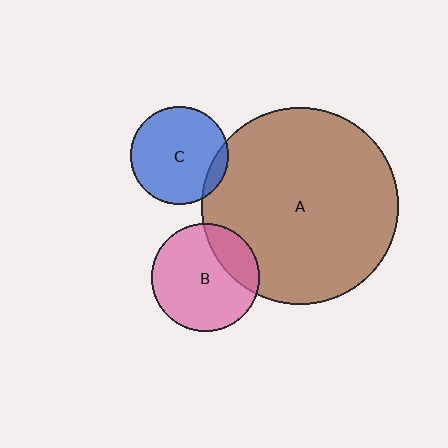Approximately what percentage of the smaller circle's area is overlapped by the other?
Approximately 10%.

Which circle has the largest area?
Circle A (brown).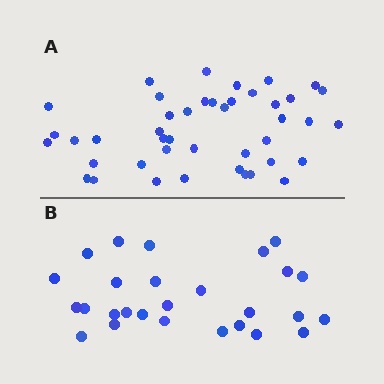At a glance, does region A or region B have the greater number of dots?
Region A (the top region) has more dots.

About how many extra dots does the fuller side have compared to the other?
Region A has approximately 15 more dots than region B.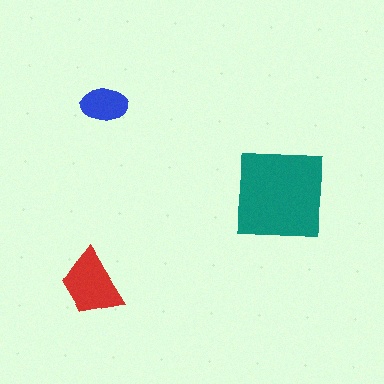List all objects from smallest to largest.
The blue ellipse, the red trapezoid, the teal square.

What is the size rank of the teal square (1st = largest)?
1st.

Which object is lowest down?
The red trapezoid is bottommost.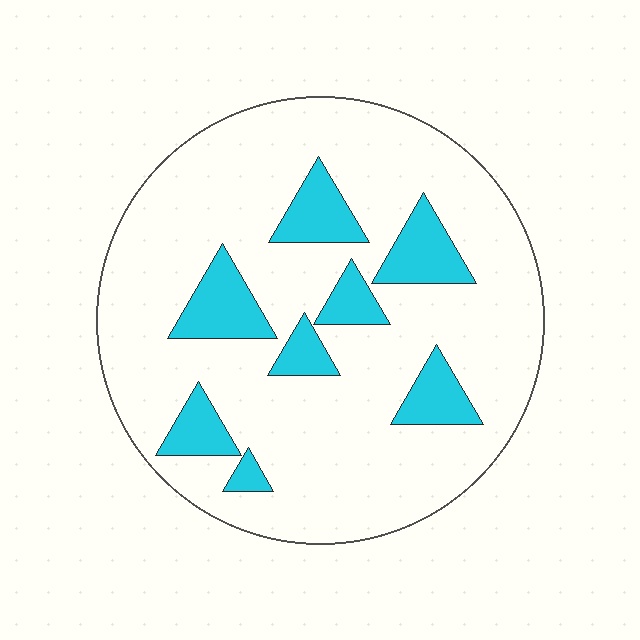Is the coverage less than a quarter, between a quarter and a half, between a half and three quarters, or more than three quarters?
Less than a quarter.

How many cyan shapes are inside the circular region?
8.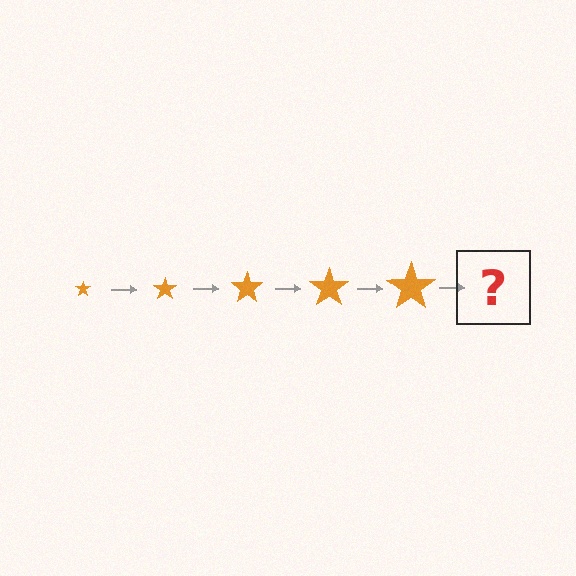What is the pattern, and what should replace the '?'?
The pattern is that the star gets progressively larger each step. The '?' should be an orange star, larger than the previous one.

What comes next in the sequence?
The next element should be an orange star, larger than the previous one.